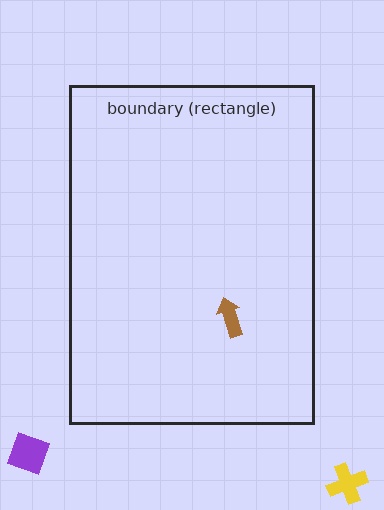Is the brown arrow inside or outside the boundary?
Inside.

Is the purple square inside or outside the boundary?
Outside.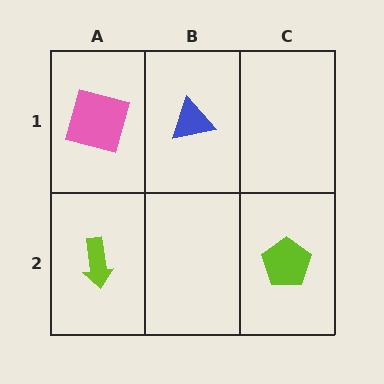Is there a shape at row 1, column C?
No, that cell is empty.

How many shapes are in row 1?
2 shapes.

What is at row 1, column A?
A pink square.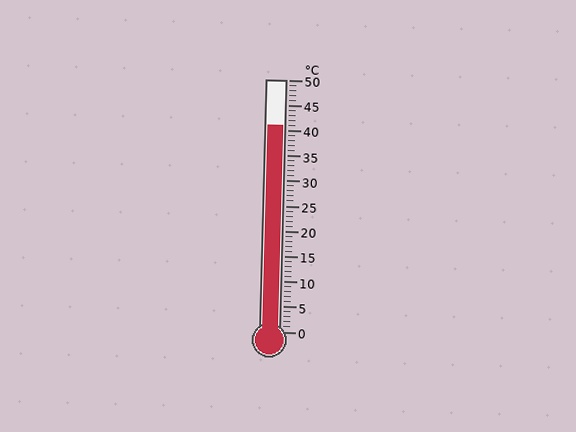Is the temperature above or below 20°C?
The temperature is above 20°C.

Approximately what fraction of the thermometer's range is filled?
The thermometer is filled to approximately 80% of its range.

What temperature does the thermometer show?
The thermometer shows approximately 41°C.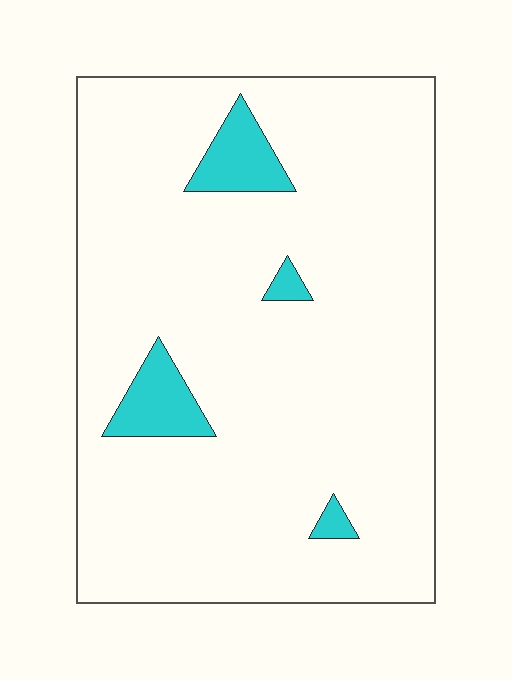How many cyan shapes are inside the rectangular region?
4.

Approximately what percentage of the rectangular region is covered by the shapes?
Approximately 5%.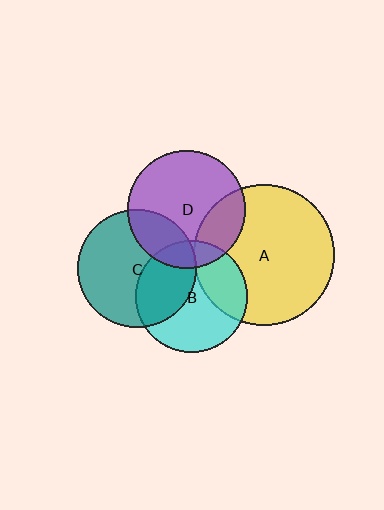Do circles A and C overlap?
Yes.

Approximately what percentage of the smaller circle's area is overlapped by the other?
Approximately 5%.